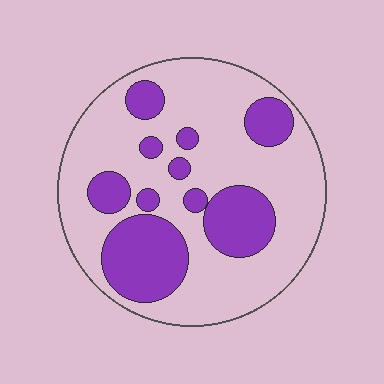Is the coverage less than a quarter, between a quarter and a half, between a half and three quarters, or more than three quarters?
Between a quarter and a half.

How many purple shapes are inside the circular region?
10.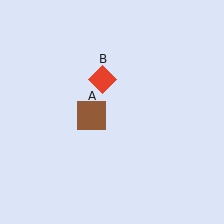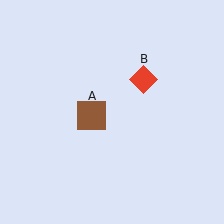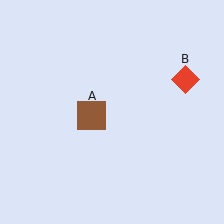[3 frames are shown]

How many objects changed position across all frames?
1 object changed position: red diamond (object B).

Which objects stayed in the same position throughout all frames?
Brown square (object A) remained stationary.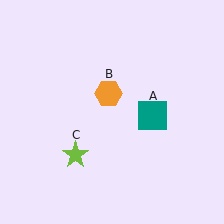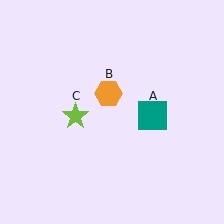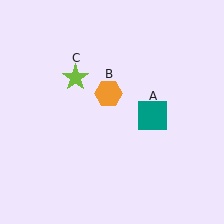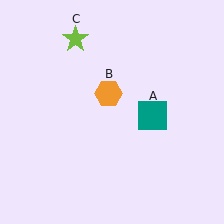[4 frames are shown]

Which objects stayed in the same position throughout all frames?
Teal square (object A) and orange hexagon (object B) remained stationary.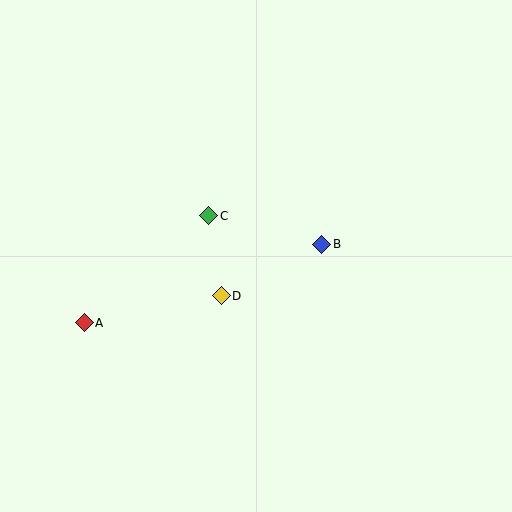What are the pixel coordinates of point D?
Point D is at (221, 296).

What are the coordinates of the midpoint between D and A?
The midpoint between D and A is at (153, 309).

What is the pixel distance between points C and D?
The distance between C and D is 81 pixels.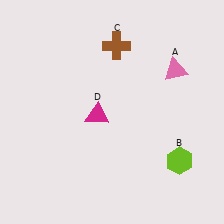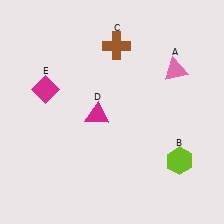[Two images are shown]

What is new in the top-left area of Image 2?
A magenta diamond (E) was added in the top-left area of Image 2.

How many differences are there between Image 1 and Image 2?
There is 1 difference between the two images.